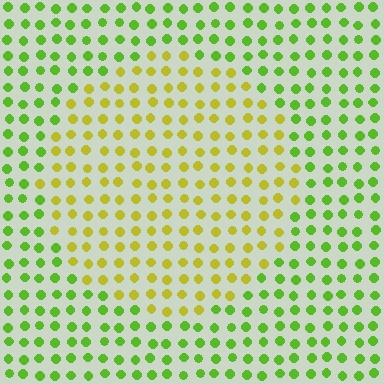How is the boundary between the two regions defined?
The boundary is defined purely by a slight shift in hue (about 41 degrees). Spacing, size, and orientation are identical on both sides.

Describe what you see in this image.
The image is filled with small lime elements in a uniform arrangement. A circle-shaped region is visible where the elements are tinted to a slightly different hue, forming a subtle color boundary.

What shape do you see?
I see a circle.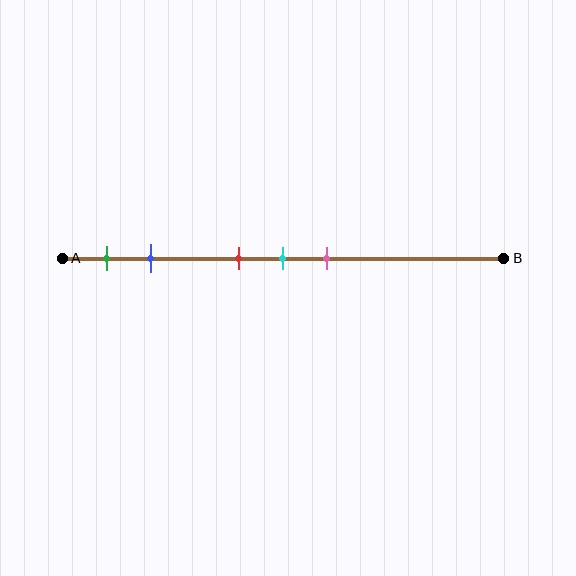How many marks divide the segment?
There are 5 marks dividing the segment.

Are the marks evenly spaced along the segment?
No, the marks are not evenly spaced.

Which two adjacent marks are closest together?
The red and cyan marks are the closest adjacent pair.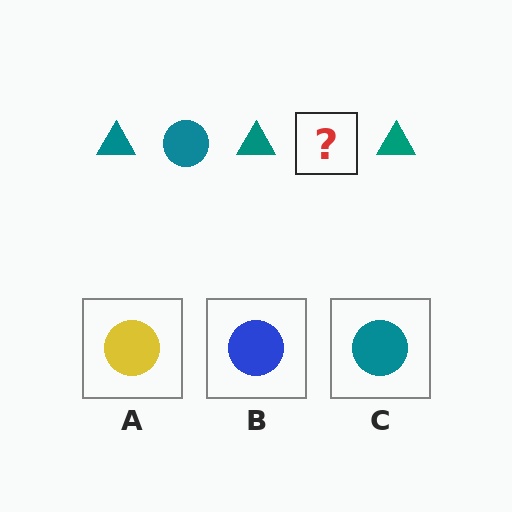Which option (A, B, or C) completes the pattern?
C.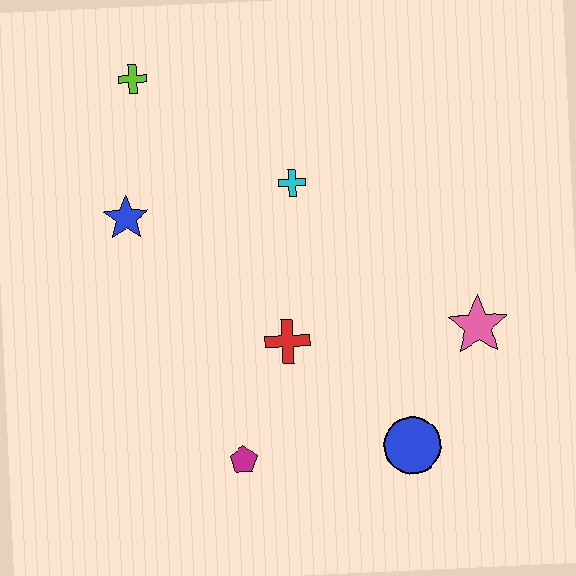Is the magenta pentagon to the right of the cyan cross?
No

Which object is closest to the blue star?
The lime cross is closest to the blue star.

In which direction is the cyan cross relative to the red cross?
The cyan cross is above the red cross.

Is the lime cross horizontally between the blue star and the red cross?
Yes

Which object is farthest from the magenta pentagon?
The lime cross is farthest from the magenta pentagon.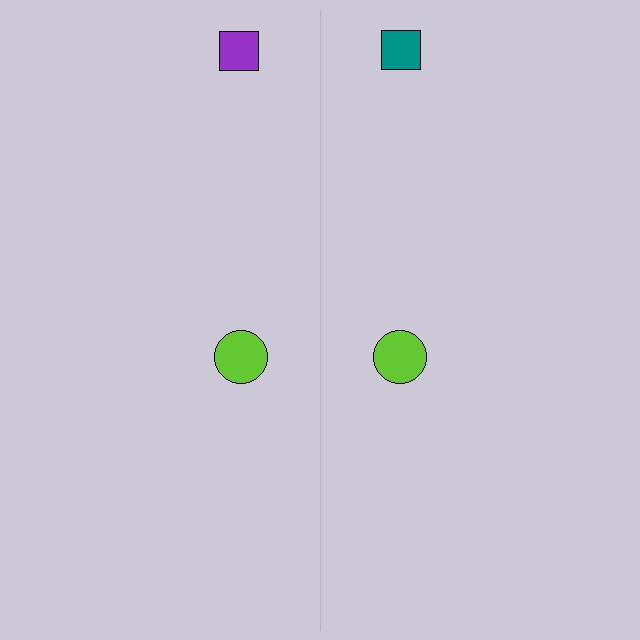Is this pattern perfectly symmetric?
No, the pattern is not perfectly symmetric. The teal square on the right side breaks the symmetry — its mirror counterpart is purple.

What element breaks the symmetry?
The teal square on the right side breaks the symmetry — its mirror counterpart is purple.